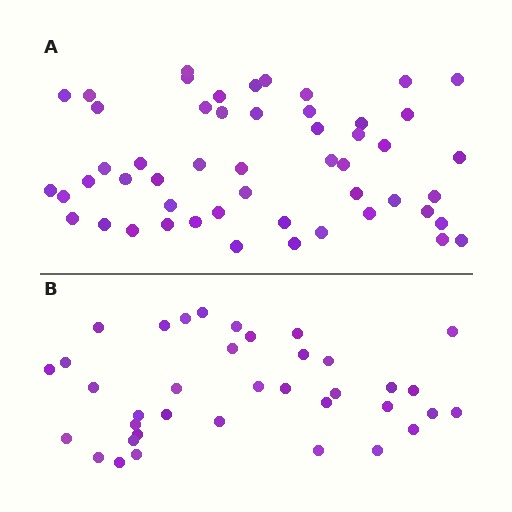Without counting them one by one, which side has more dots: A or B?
Region A (the top region) has more dots.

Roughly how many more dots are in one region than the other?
Region A has approximately 15 more dots than region B.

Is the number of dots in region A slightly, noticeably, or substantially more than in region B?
Region A has noticeably more, but not dramatically so. The ratio is roughly 1.4 to 1.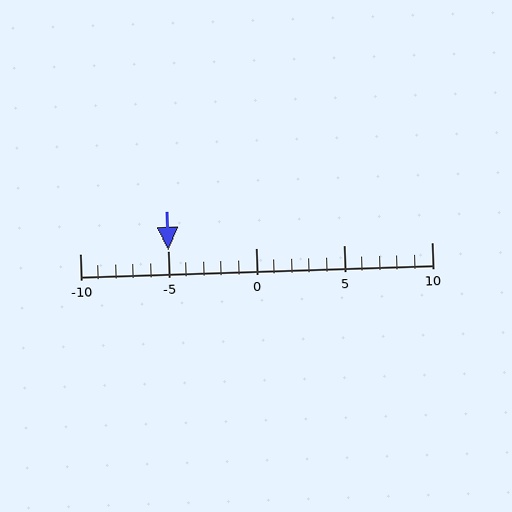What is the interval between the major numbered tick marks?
The major tick marks are spaced 5 units apart.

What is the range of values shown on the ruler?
The ruler shows values from -10 to 10.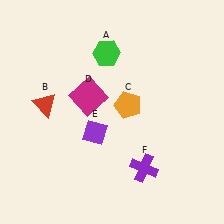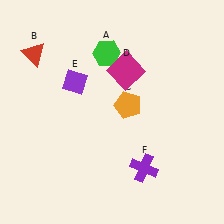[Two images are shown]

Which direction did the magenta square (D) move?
The magenta square (D) moved right.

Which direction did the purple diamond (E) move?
The purple diamond (E) moved up.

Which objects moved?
The objects that moved are: the red triangle (B), the magenta square (D), the purple diamond (E).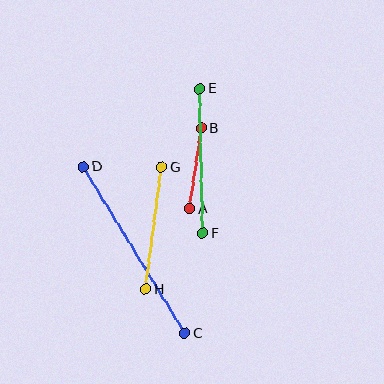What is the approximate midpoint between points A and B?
The midpoint is at approximately (195, 168) pixels.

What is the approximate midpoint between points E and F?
The midpoint is at approximately (201, 161) pixels.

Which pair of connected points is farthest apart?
Points C and D are farthest apart.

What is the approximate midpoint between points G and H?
The midpoint is at approximately (154, 228) pixels.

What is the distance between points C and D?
The distance is approximately 195 pixels.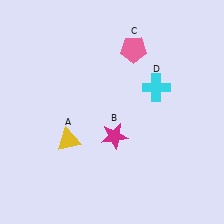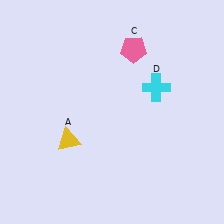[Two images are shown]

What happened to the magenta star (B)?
The magenta star (B) was removed in Image 2. It was in the bottom-right area of Image 1.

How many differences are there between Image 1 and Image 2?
There is 1 difference between the two images.